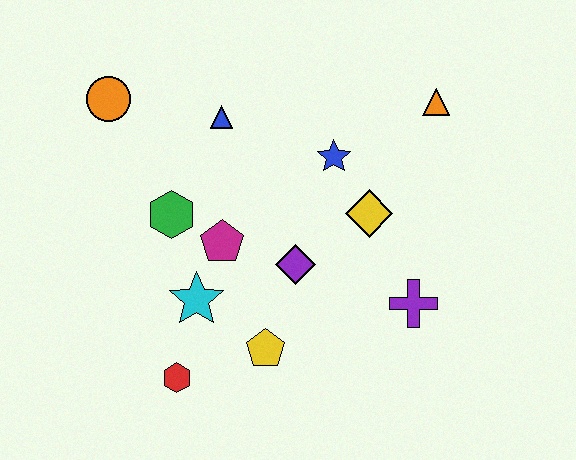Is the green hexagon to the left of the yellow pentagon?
Yes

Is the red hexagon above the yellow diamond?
No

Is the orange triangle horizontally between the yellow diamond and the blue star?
No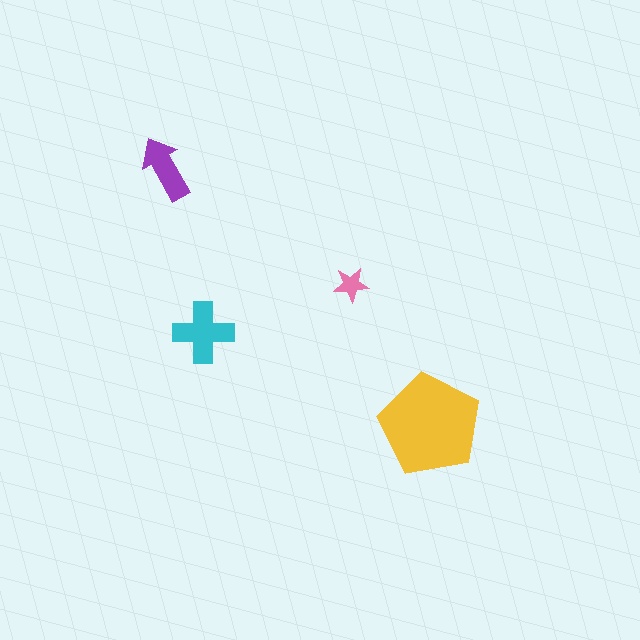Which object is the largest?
The yellow pentagon.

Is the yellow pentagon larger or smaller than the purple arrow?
Larger.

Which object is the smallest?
The pink star.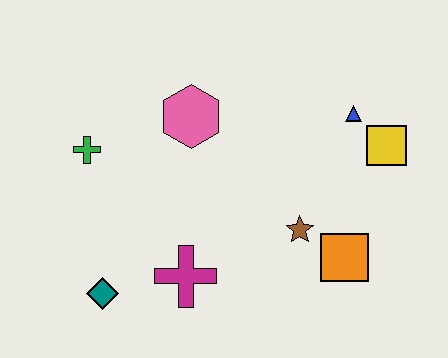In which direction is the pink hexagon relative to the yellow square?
The pink hexagon is to the left of the yellow square.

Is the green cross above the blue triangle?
No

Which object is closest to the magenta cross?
The teal diamond is closest to the magenta cross.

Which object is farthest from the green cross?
The yellow square is farthest from the green cross.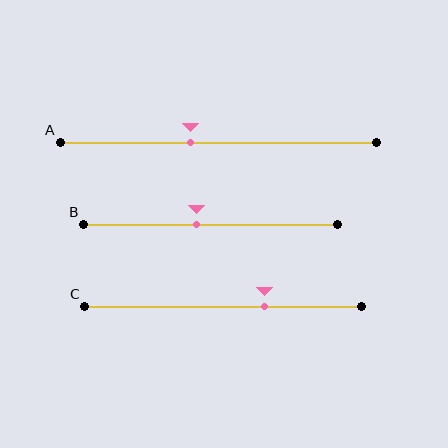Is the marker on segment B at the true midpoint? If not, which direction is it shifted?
No, the marker on segment B is shifted to the left by about 6% of the segment length.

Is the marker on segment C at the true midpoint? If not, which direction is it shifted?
No, the marker on segment C is shifted to the right by about 15% of the segment length.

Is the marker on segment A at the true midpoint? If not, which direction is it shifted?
No, the marker on segment A is shifted to the left by about 9% of the segment length.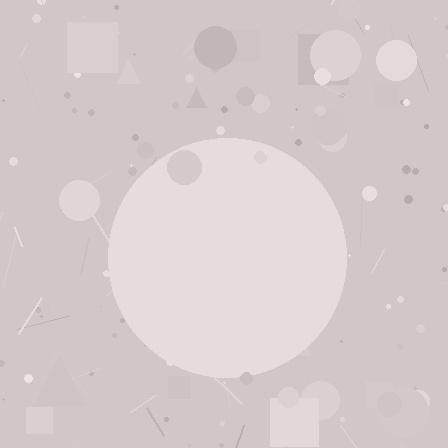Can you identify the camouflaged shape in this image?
The camouflaged shape is a circle.